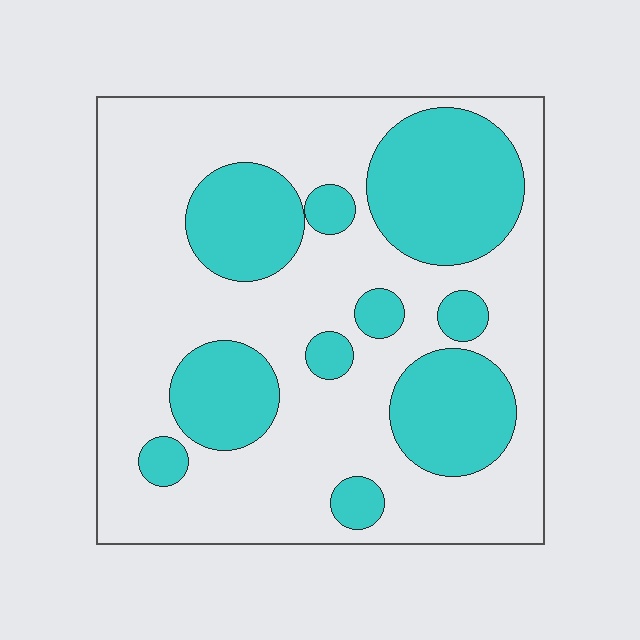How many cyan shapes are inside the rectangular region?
10.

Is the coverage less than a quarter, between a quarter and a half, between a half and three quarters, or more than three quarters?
Between a quarter and a half.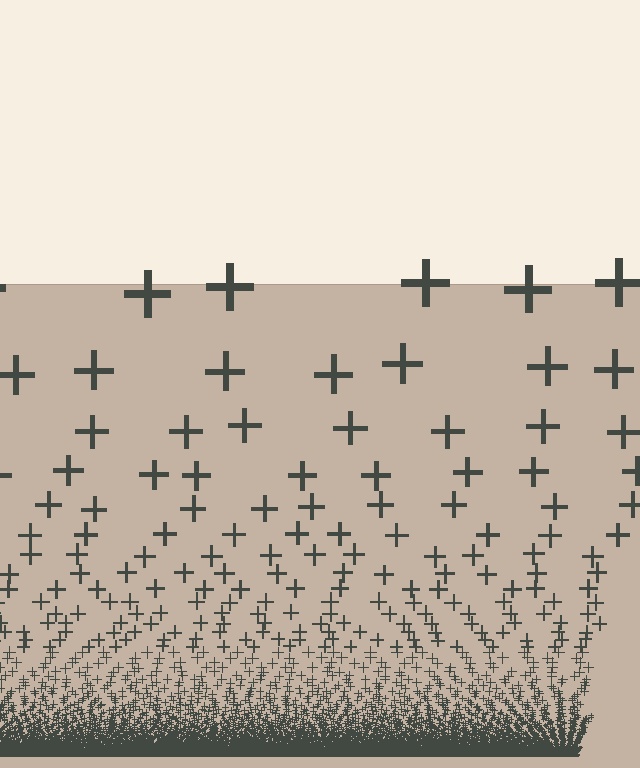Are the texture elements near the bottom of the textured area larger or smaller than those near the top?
Smaller. The gradient is inverted — elements near the bottom are smaller and denser.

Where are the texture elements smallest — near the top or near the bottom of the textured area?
Near the bottom.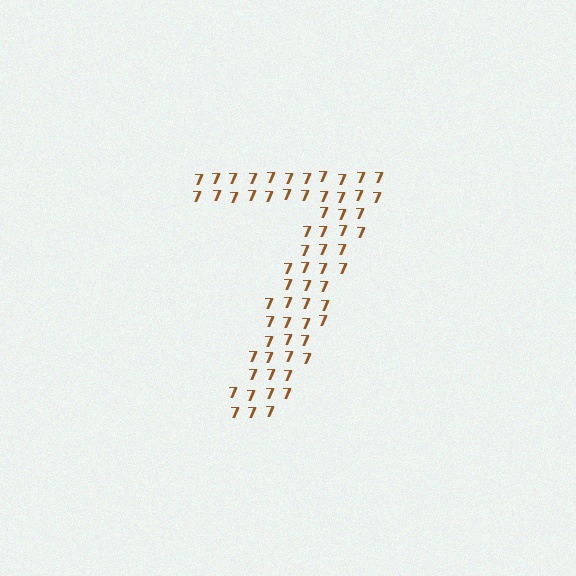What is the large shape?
The large shape is the digit 7.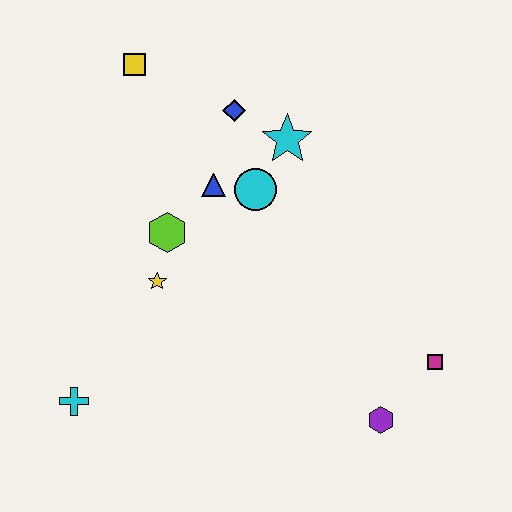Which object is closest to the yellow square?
The blue diamond is closest to the yellow square.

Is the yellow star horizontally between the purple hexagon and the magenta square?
No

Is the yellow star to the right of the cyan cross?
Yes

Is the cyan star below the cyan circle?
No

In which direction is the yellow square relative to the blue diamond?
The yellow square is to the left of the blue diamond.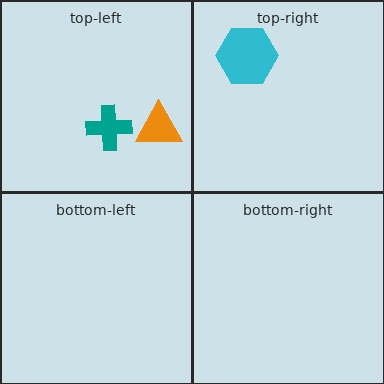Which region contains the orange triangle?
The top-left region.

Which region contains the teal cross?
The top-left region.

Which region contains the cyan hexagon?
The top-right region.